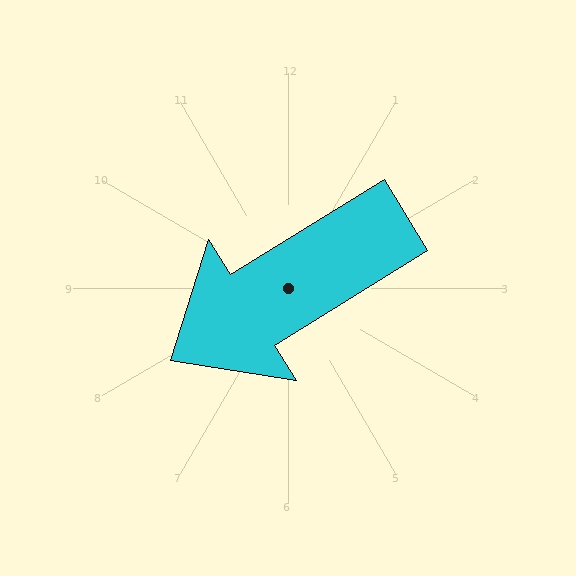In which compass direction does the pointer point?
Southwest.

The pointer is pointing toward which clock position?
Roughly 8 o'clock.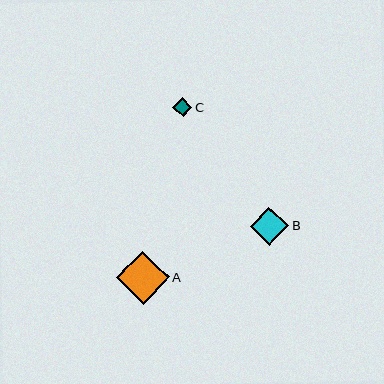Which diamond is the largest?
Diamond A is the largest with a size of approximately 53 pixels.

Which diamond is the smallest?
Diamond C is the smallest with a size of approximately 19 pixels.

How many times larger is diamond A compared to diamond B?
Diamond A is approximately 1.4 times the size of diamond B.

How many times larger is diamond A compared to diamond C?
Diamond A is approximately 2.8 times the size of diamond C.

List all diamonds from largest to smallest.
From largest to smallest: A, B, C.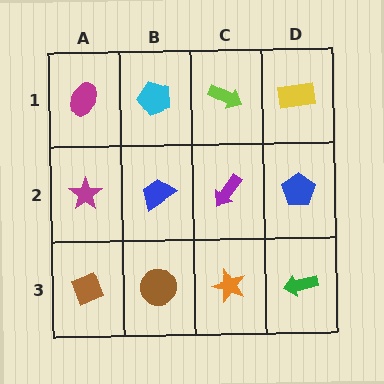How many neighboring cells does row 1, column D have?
2.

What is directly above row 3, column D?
A blue pentagon.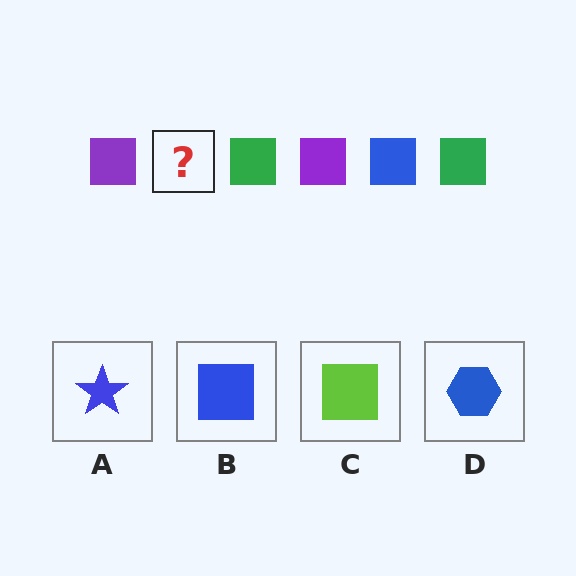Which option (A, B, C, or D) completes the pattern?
B.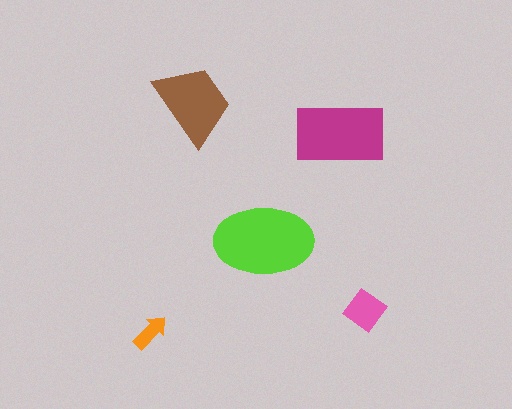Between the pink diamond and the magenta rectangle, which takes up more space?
The magenta rectangle.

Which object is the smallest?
The orange arrow.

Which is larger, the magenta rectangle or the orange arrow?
The magenta rectangle.